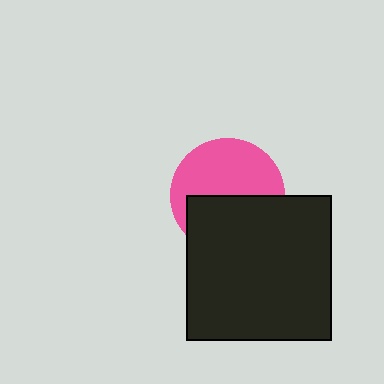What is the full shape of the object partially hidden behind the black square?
The partially hidden object is a pink circle.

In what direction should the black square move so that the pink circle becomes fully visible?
The black square should move down. That is the shortest direction to clear the overlap and leave the pink circle fully visible.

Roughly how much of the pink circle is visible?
About half of it is visible (roughly 54%).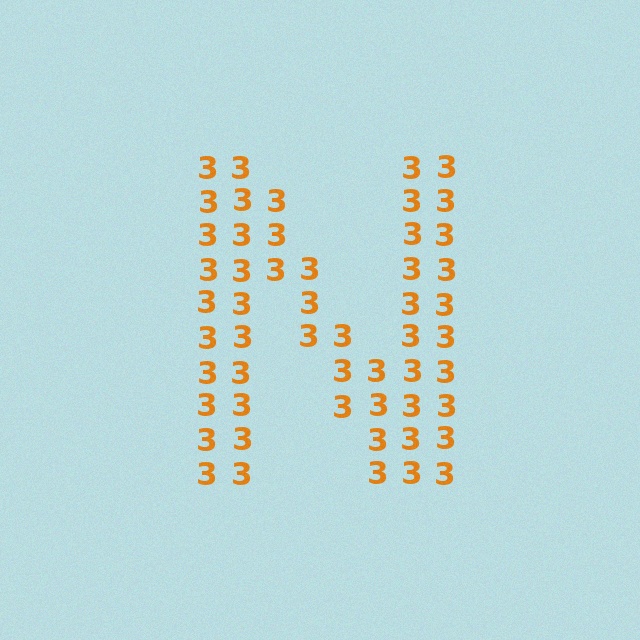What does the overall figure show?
The overall figure shows the letter N.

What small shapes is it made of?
It is made of small digit 3's.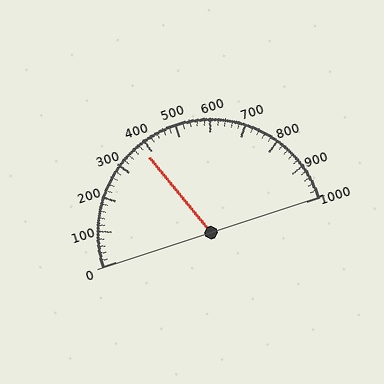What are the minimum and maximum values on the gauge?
The gauge ranges from 0 to 1000.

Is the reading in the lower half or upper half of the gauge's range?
The reading is in the lower half of the range (0 to 1000).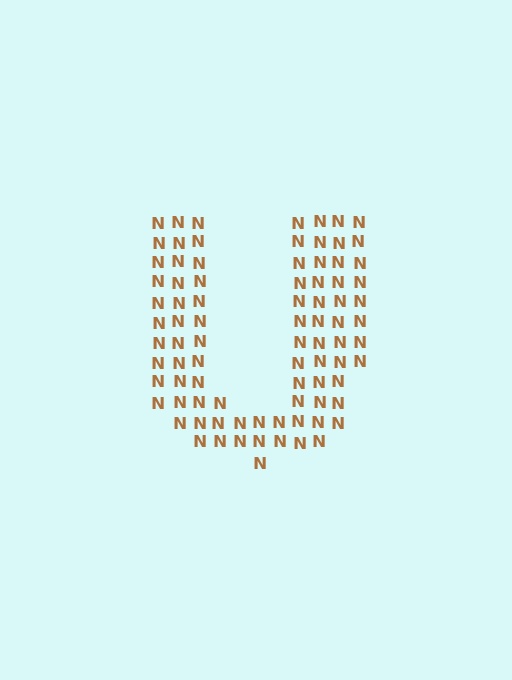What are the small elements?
The small elements are letter N's.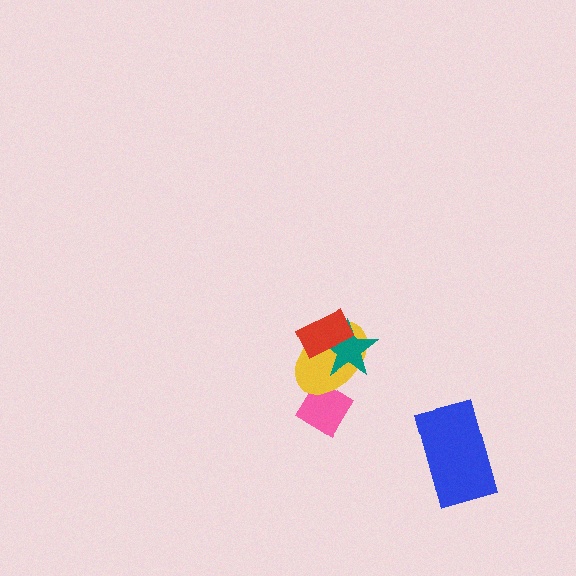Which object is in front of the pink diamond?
The yellow ellipse is in front of the pink diamond.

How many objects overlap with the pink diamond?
1 object overlaps with the pink diamond.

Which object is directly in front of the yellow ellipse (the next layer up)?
The teal star is directly in front of the yellow ellipse.